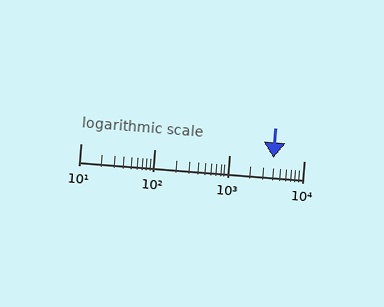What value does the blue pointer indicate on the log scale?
The pointer indicates approximately 3900.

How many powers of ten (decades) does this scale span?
The scale spans 3 decades, from 10 to 10000.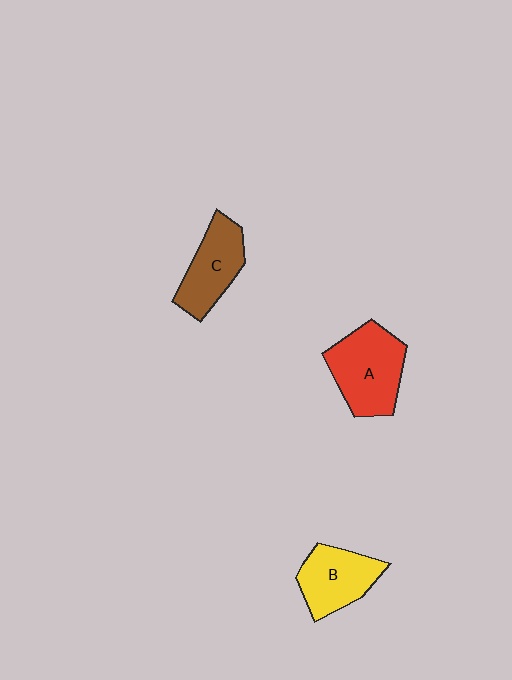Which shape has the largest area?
Shape A (red).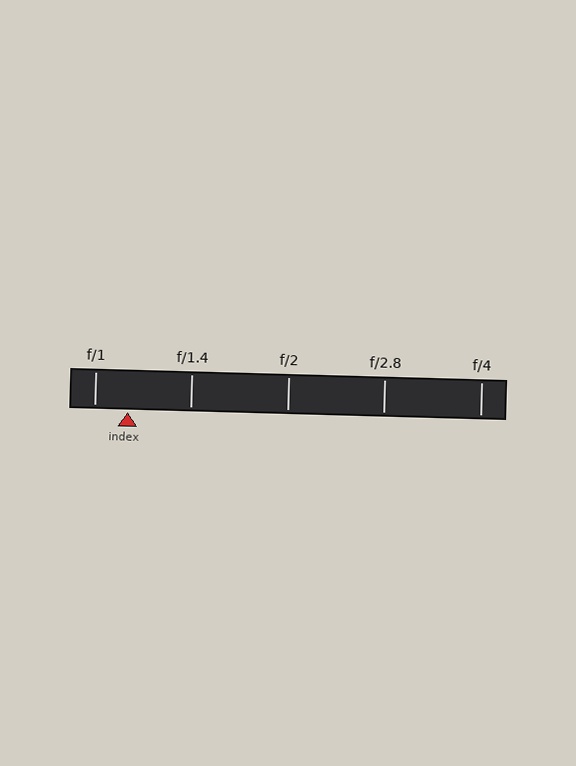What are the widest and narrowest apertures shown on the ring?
The widest aperture shown is f/1 and the narrowest is f/4.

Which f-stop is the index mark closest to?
The index mark is closest to f/1.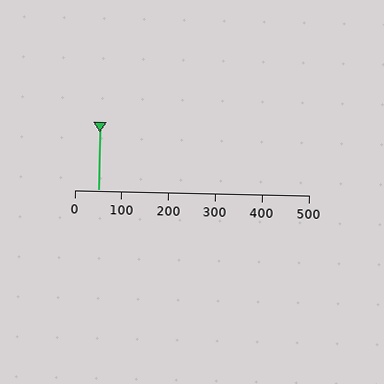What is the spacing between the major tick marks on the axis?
The major ticks are spaced 100 apart.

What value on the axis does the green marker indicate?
The marker indicates approximately 50.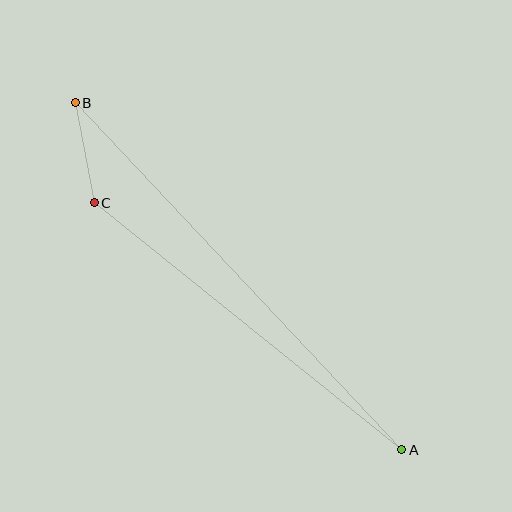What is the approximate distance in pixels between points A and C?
The distance between A and C is approximately 395 pixels.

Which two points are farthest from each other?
Points A and B are farthest from each other.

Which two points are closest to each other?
Points B and C are closest to each other.